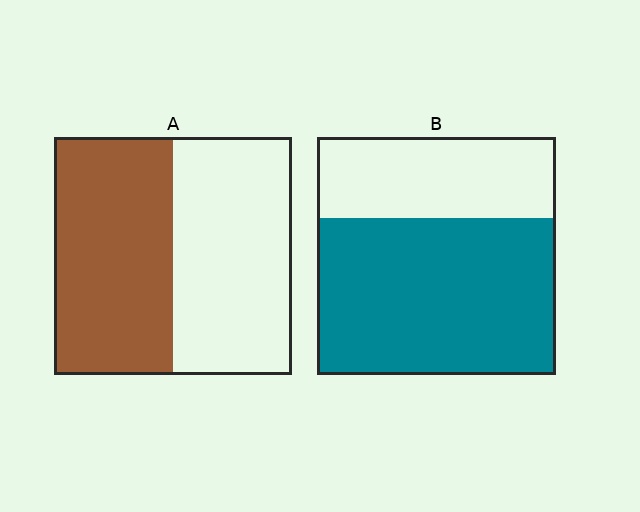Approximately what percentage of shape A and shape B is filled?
A is approximately 50% and B is approximately 65%.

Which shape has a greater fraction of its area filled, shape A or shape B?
Shape B.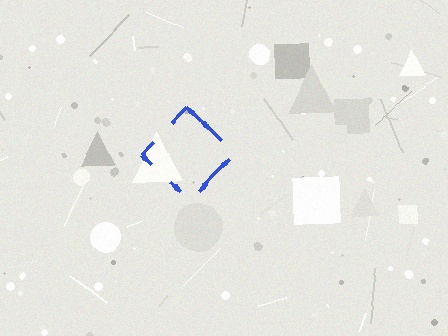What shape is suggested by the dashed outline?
The dashed outline suggests a diamond.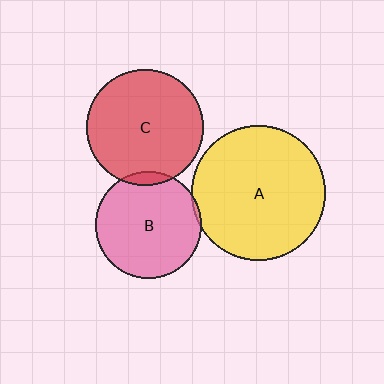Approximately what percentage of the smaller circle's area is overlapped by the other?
Approximately 5%.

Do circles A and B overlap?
Yes.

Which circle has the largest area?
Circle A (yellow).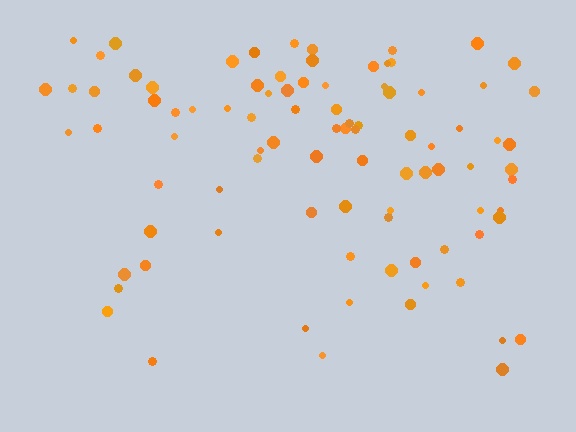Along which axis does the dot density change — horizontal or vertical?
Vertical.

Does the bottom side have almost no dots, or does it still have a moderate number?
Still a moderate number, just noticeably fewer than the top.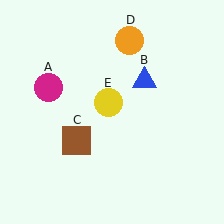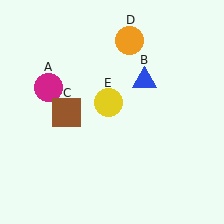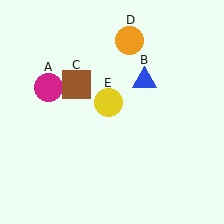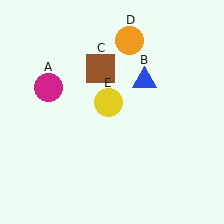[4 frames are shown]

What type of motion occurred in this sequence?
The brown square (object C) rotated clockwise around the center of the scene.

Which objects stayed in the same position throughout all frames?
Magenta circle (object A) and blue triangle (object B) and orange circle (object D) and yellow circle (object E) remained stationary.